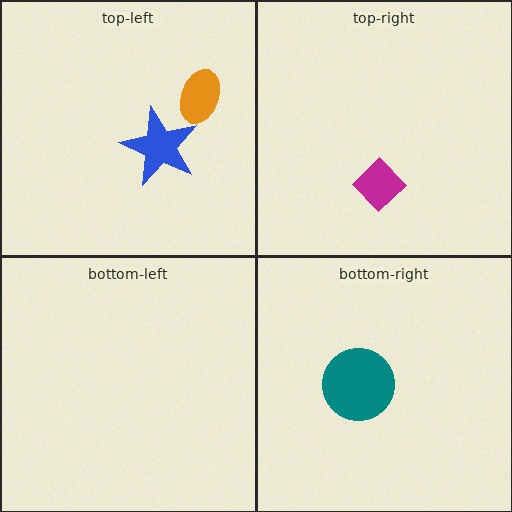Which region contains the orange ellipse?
The top-left region.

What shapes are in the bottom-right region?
The teal circle.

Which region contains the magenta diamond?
The top-right region.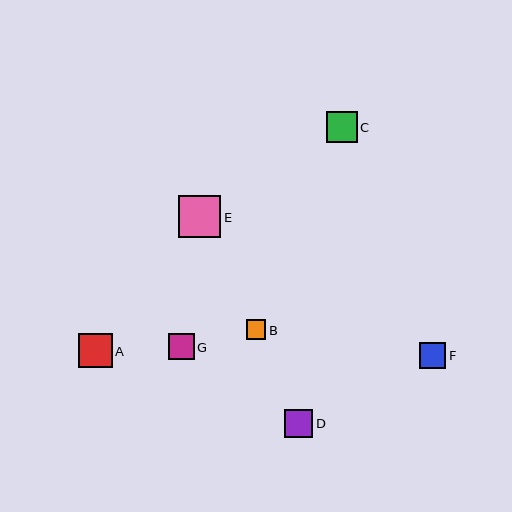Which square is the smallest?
Square B is the smallest with a size of approximately 19 pixels.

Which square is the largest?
Square E is the largest with a size of approximately 42 pixels.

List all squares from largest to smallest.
From largest to smallest: E, A, C, D, F, G, B.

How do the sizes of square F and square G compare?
Square F and square G are approximately the same size.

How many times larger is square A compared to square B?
Square A is approximately 1.8 times the size of square B.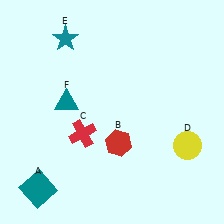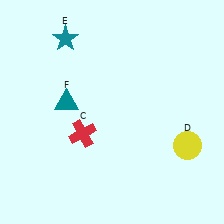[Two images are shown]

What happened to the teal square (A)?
The teal square (A) was removed in Image 2. It was in the bottom-left area of Image 1.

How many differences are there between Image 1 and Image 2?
There are 2 differences between the two images.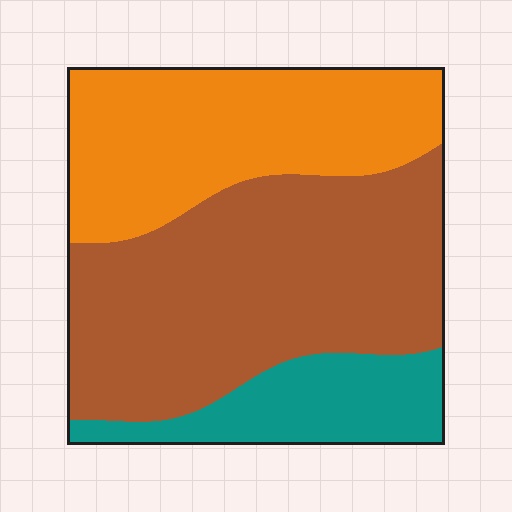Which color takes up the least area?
Teal, at roughly 15%.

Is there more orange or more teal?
Orange.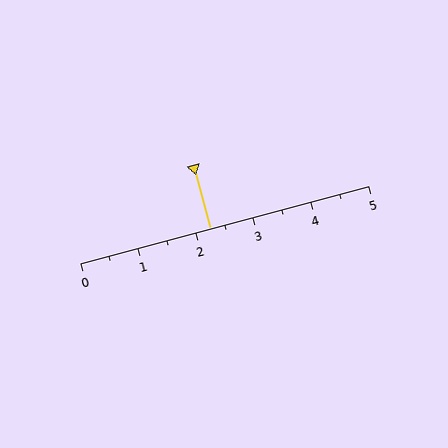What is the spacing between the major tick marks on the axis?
The major ticks are spaced 1 apart.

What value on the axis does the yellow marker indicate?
The marker indicates approximately 2.2.